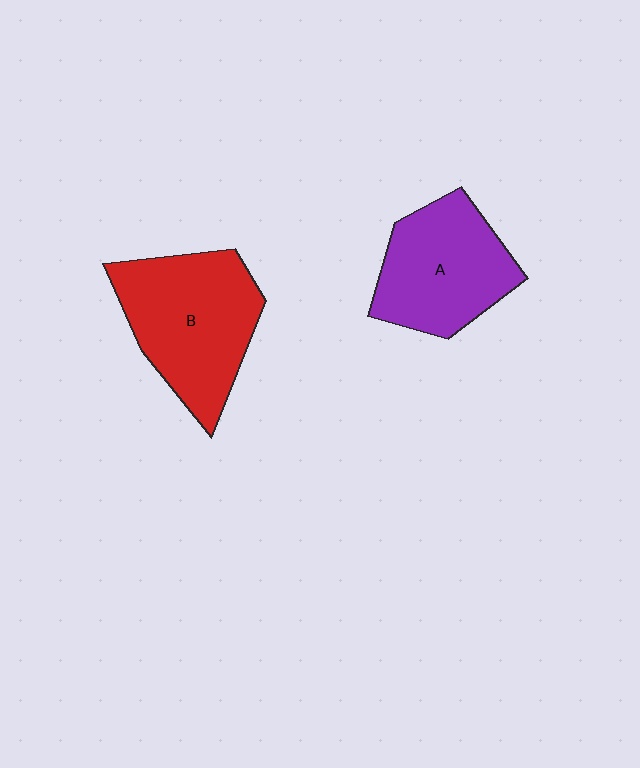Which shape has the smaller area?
Shape A (purple).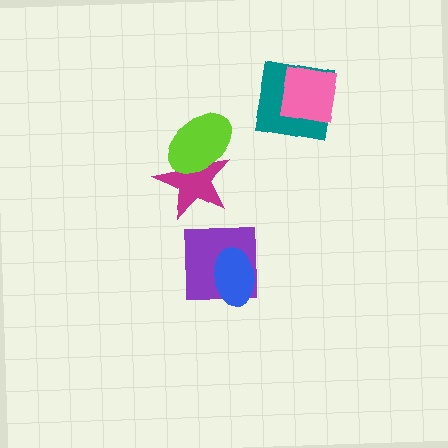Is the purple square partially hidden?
Yes, it is partially covered by another shape.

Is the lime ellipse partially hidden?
No, no other shape covers it.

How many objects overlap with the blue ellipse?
1 object overlaps with the blue ellipse.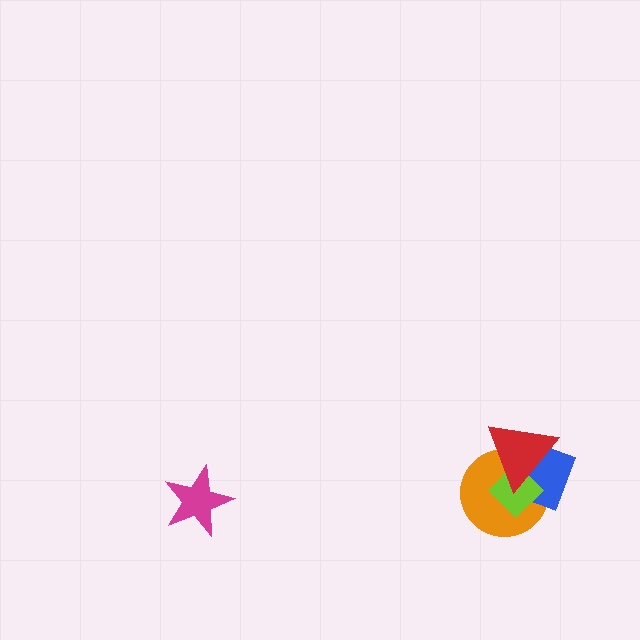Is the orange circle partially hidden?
Yes, it is partially covered by another shape.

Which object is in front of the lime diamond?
The red triangle is in front of the lime diamond.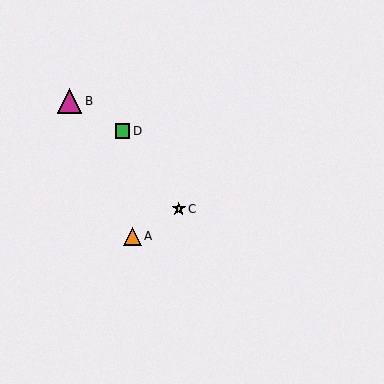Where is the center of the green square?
The center of the green square is at (122, 131).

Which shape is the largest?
The magenta triangle (labeled B) is the largest.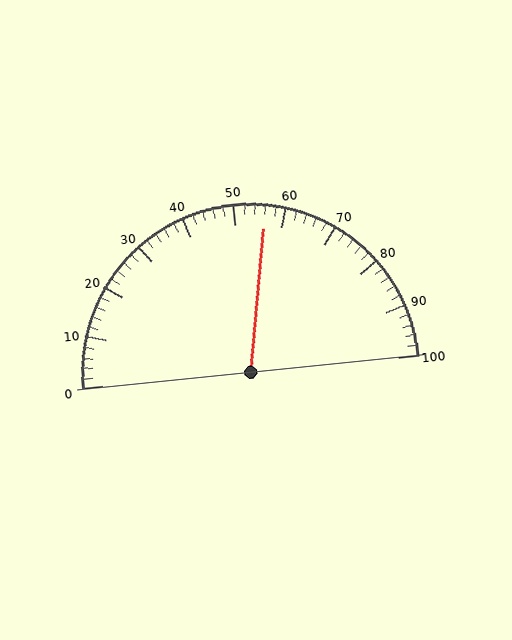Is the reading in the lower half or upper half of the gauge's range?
The reading is in the upper half of the range (0 to 100).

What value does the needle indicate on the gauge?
The needle indicates approximately 56.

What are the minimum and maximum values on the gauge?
The gauge ranges from 0 to 100.